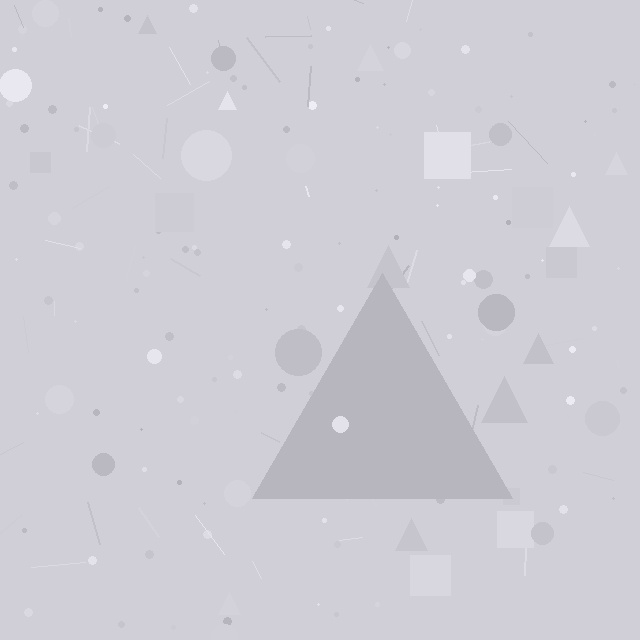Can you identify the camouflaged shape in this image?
The camouflaged shape is a triangle.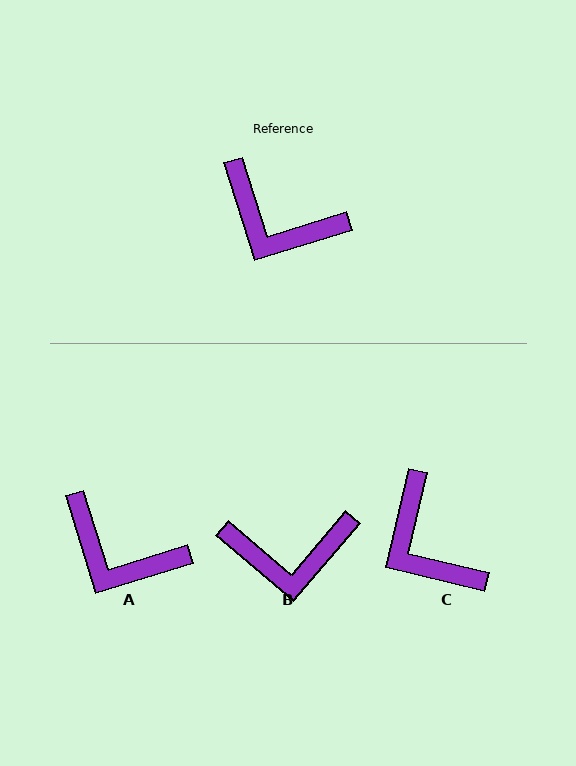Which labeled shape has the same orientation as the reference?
A.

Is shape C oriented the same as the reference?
No, it is off by about 30 degrees.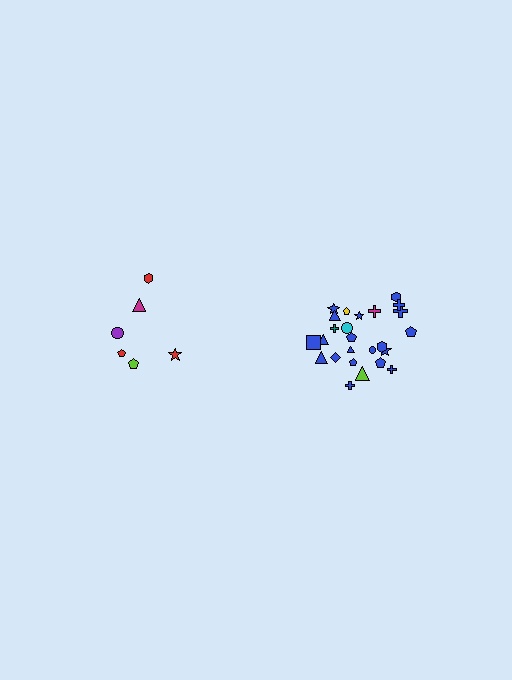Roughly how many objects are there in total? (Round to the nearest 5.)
Roughly 30 objects in total.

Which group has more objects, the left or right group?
The right group.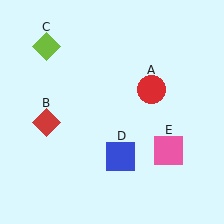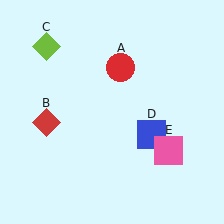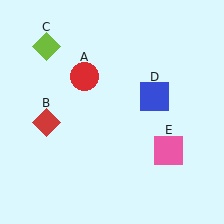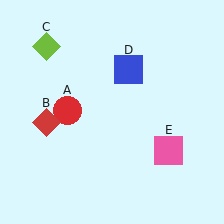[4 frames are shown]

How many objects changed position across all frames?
2 objects changed position: red circle (object A), blue square (object D).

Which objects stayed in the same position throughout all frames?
Red diamond (object B) and lime diamond (object C) and pink square (object E) remained stationary.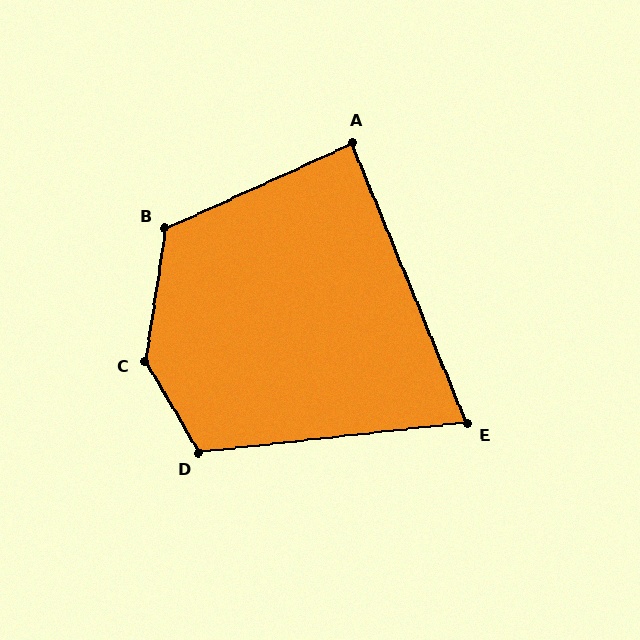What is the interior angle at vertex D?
Approximately 114 degrees (obtuse).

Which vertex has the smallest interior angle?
E, at approximately 74 degrees.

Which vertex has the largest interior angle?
C, at approximately 141 degrees.